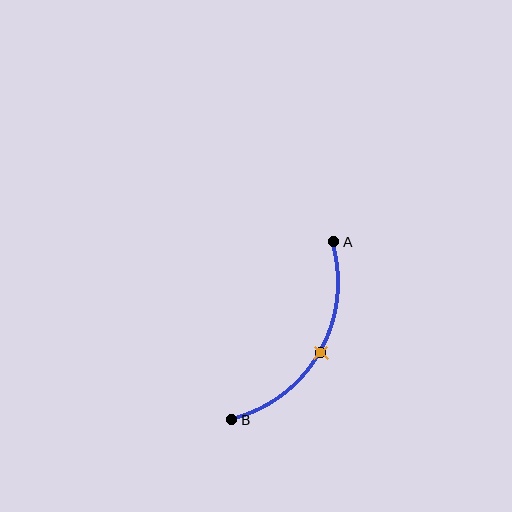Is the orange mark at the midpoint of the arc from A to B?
Yes. The orange mark lies on the arc at equal arc-length from both A and B — it is the arc midpoint.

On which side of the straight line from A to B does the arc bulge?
The arc bulges to the right of the straight line connecting A and B.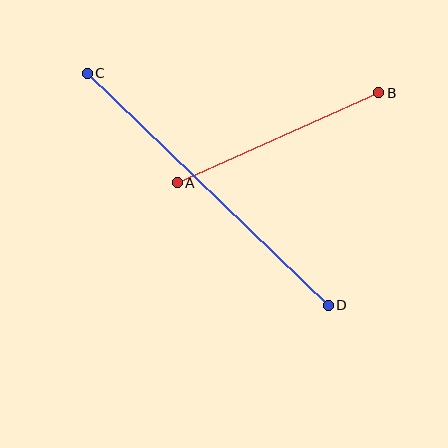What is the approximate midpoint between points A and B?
The midpoint is at approximately (278, 138) pixels.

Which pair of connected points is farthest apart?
Points C and D are farthest apart.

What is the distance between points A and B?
The distance is approximately 221 pixels.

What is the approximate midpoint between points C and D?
The midpoint is at approximately (208, 189) pixels.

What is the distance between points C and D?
The distance is approximately 334 pixels.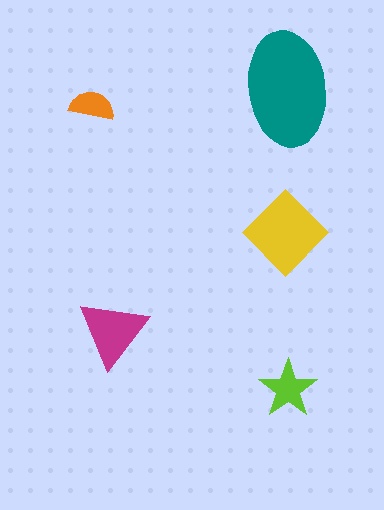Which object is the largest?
The teal ellipse.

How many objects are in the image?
There are 5 objects in the image.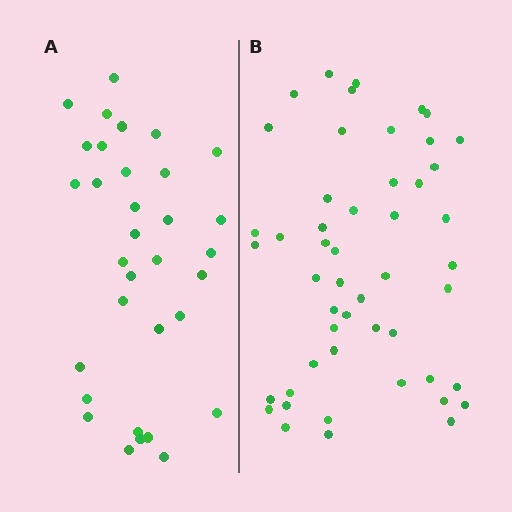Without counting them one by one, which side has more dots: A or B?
Region B (the right region) has more dots.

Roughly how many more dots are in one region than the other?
Region B has approximately 15 more dots than region A.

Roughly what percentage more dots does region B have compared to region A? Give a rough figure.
About 50% more.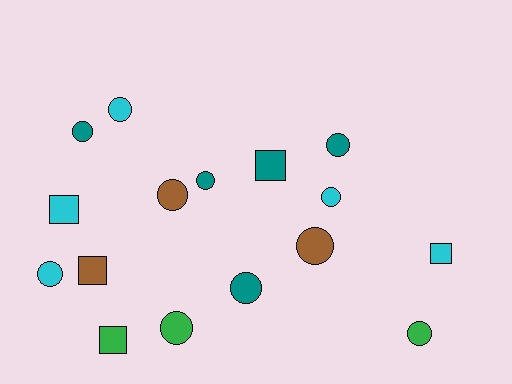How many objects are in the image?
There are 16 objects.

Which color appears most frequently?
Cyan, with 5 objects.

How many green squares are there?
There is 1 green square.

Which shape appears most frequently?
Circle, with 11 objects.